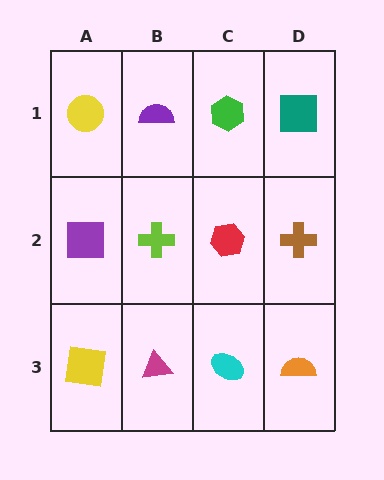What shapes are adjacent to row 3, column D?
A brown cross (row 2, column D), a cyan ellipse (row 3, column C).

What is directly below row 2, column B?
A magenta triangle.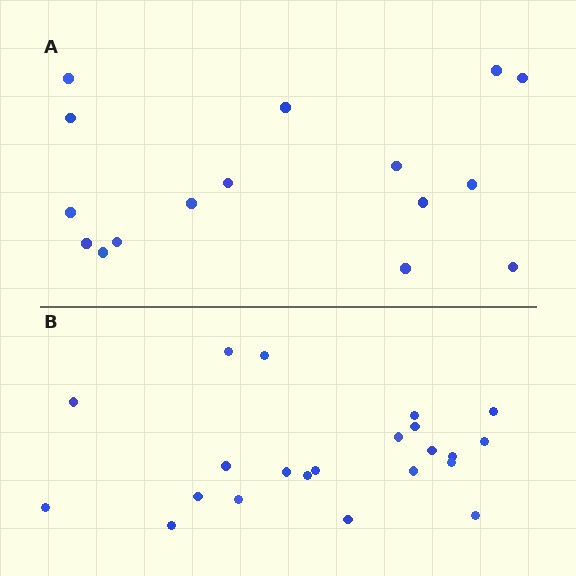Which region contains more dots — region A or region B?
Region B (the bottom region) has more dots.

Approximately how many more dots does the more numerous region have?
Region B has about 6 more dots than region A.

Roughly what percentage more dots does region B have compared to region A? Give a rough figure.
About 40% more.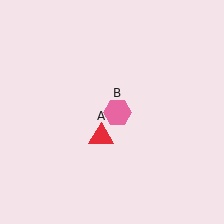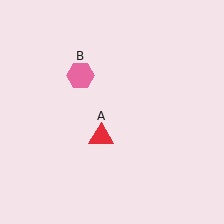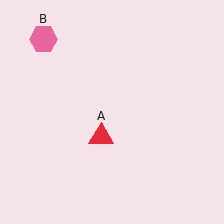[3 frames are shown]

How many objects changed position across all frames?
1 object changed position: pink hexagon (object B).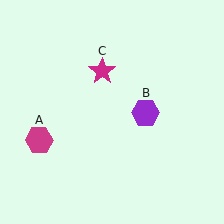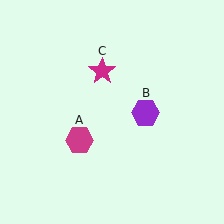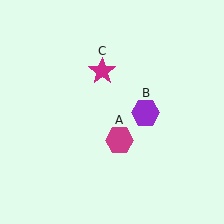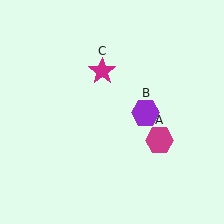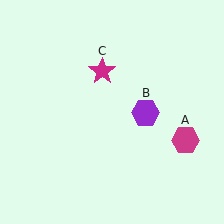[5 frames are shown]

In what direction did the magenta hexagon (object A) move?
The magenta hexagon (object A) moved right.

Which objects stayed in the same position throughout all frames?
Purple hexagon (object B) and magenta star (object C) remained stationary.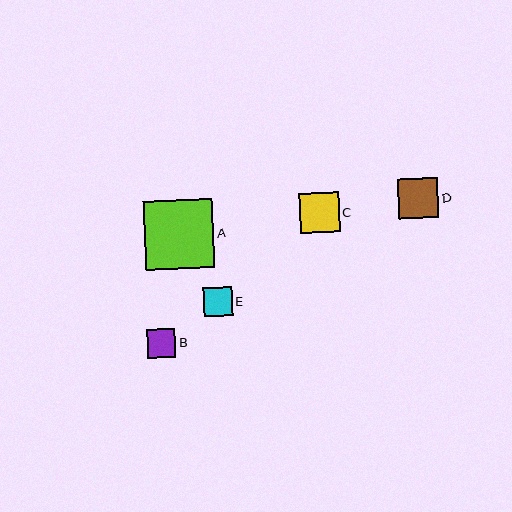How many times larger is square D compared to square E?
Square D is approximately 1.4 times the size of square E.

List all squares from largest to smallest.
From largest to smallest: A, D, C, B, E.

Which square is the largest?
Square A is the largest with a size of approximately 70 pixels.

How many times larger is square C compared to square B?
Square C is approximately 1.4 times the size of square B.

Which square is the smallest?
Square E is the smallest with a size of approximately 28 pixels.